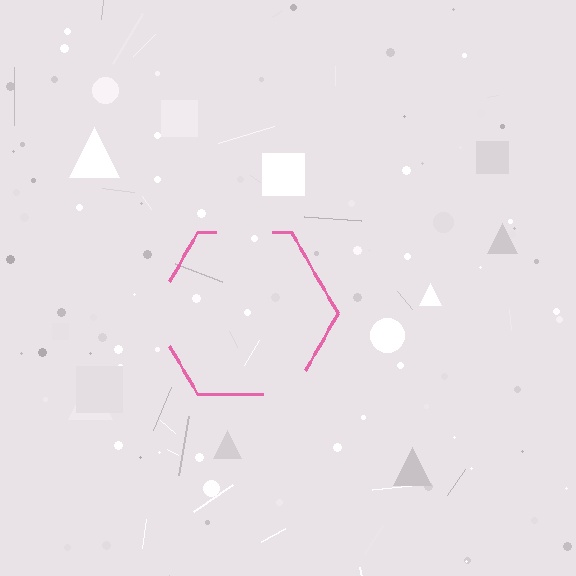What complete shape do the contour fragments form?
The contour fragments form a hexagon.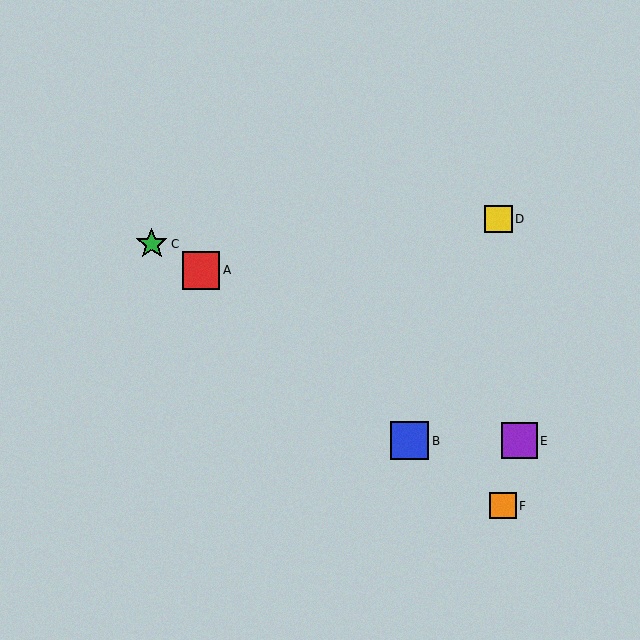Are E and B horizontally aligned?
Yes, both are at y≈441.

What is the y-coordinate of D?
Object D is at y≈219.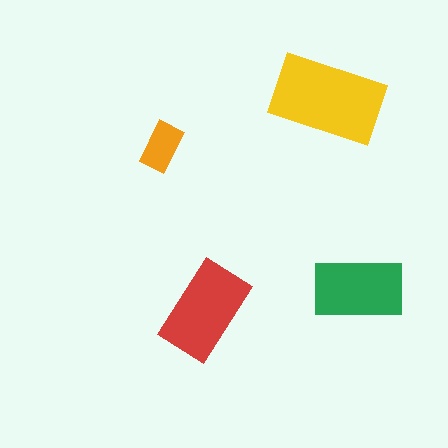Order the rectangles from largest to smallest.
the yellow one, the red one, the green one, the orange one.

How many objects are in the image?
There are 4 objects in the image.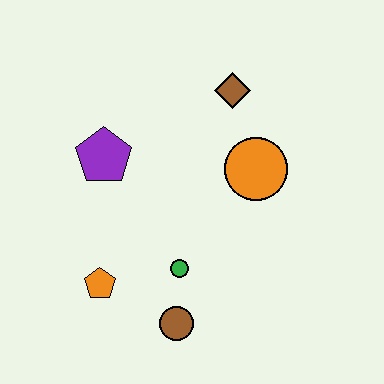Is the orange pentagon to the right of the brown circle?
No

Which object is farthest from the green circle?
The brown diamond is farthest from the green circle.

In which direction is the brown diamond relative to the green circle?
The brown diamond is above the green circle.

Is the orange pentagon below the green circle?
Yes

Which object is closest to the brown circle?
The green circle is closest to the brown circle.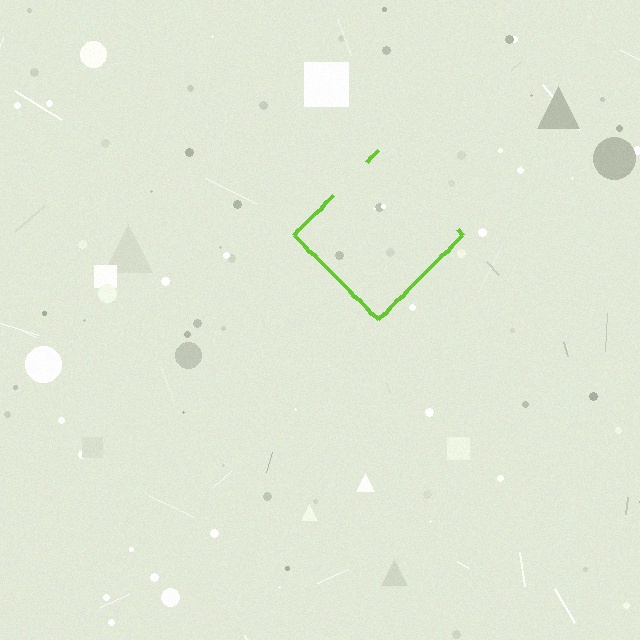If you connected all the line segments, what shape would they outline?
They would outline a diamond.